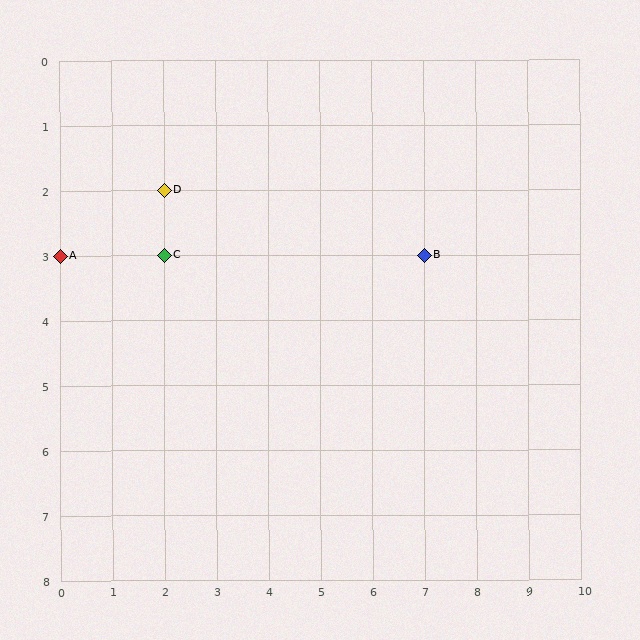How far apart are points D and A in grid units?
Points D and A are 2 columns and 1 row apart (about 2.2 grid units diagonally).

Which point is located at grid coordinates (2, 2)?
Point D is at (2, 2).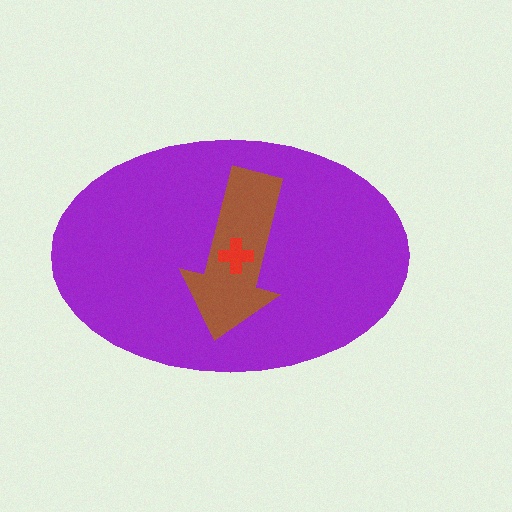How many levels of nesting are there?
3.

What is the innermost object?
The red cross.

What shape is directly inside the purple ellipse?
The brown arrow.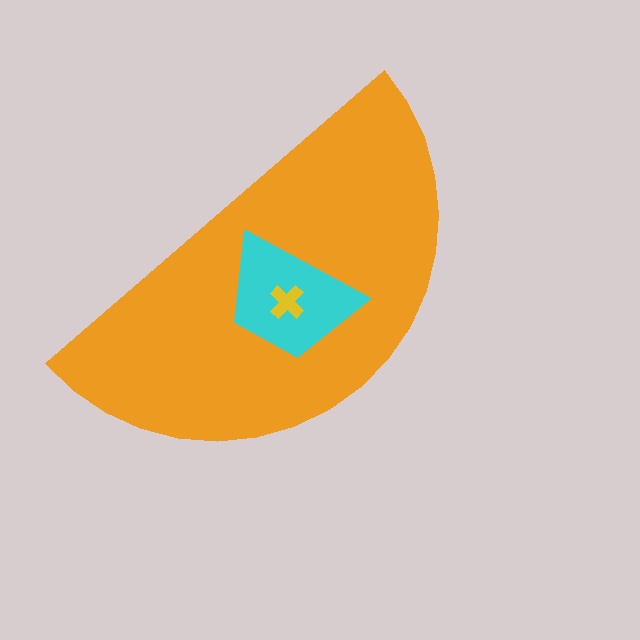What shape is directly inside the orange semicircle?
The cyan trapezoid.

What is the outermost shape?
The orange semicircle.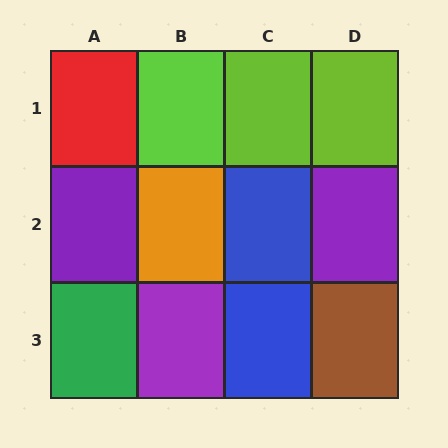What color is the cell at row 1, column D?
Lime.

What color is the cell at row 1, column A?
Red.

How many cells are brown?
1 cell is brown.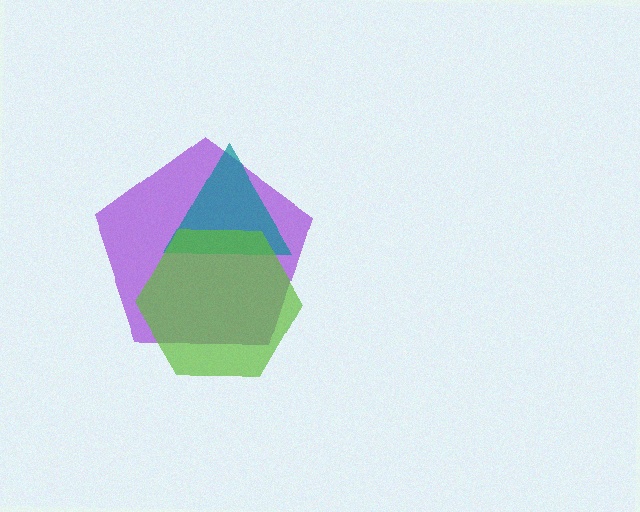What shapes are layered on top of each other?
The layered shapes are: a purple pentagon, a teal triangle, a lime hexagon.